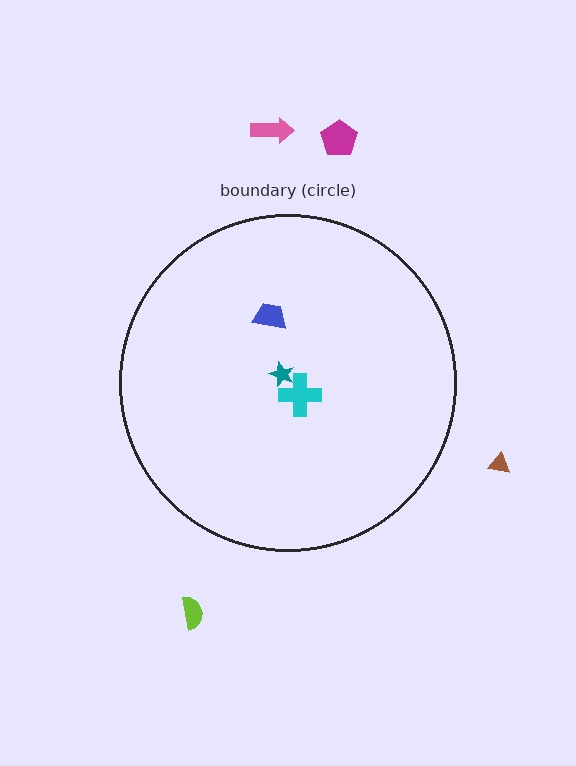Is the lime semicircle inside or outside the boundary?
Outside.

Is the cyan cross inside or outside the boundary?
Inside.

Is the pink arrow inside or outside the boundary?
Outside.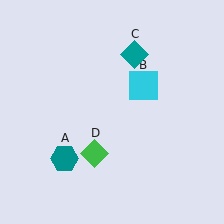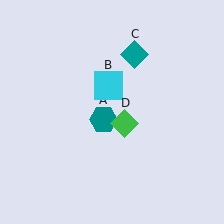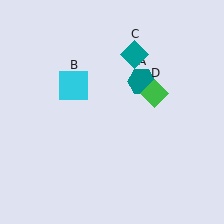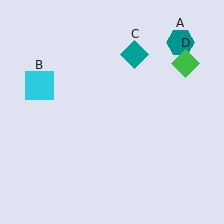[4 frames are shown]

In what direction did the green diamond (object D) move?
The green diamond (object D) moved up and to the right.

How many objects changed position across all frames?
3 objects changed position: teal hexagon (object A), cyan square (object B), green diamond (object D).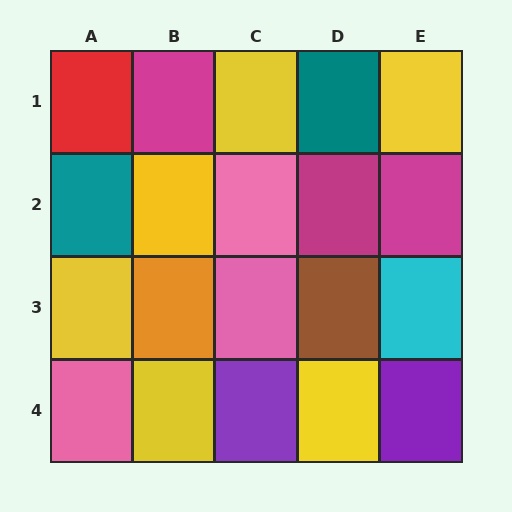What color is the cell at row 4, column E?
Purple.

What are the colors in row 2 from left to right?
Teal, yellow, pink, magenta, magenta.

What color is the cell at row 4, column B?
Yellow.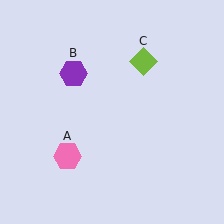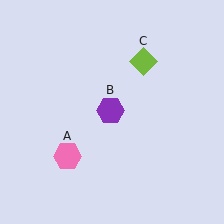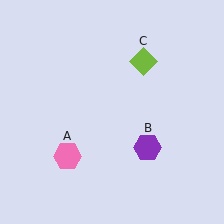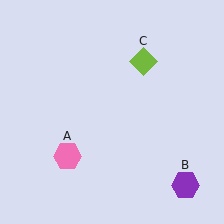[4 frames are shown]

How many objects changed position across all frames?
1 object changed position: purple hexagon (object B).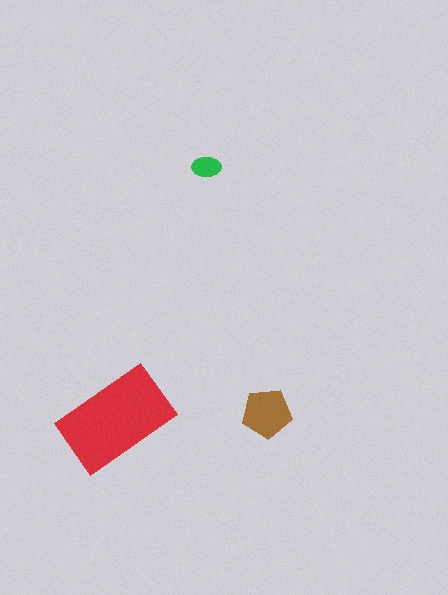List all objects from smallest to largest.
The green ellipse, the brown pentagon, the red rectangle.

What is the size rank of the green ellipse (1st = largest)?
3rd.